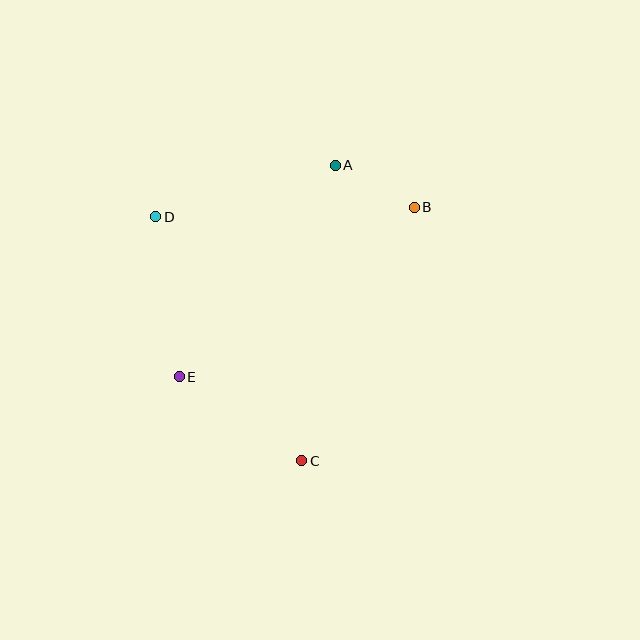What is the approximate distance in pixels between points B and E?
The distance between B and E is approximately 290 pixels.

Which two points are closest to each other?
Points A and B are closest to each other.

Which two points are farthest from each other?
Points A and C are farthest from each other.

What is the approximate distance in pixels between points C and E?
The distance between C and E is approximately 149 pixels.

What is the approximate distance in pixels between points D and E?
The distance between D and E is approximately 162 pixels.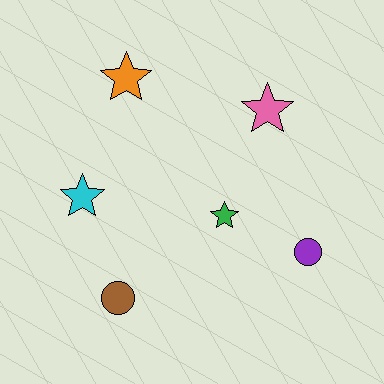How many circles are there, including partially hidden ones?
There are 2 circles.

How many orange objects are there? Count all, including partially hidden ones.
There is 1 orange object.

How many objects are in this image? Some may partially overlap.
There are 6 objects.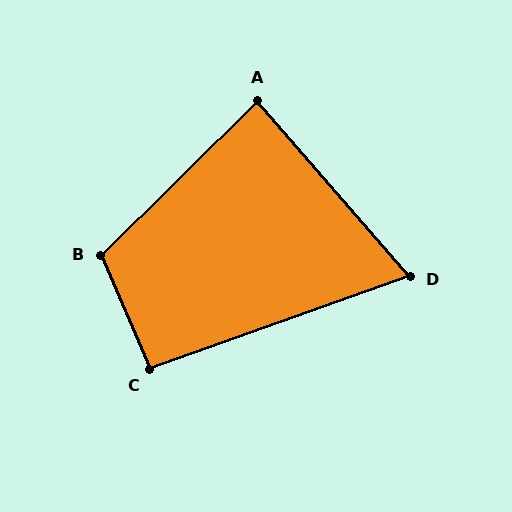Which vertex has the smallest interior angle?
D, at approximately 69 degrees.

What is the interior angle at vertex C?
Approximately 94 degrees (approximately right).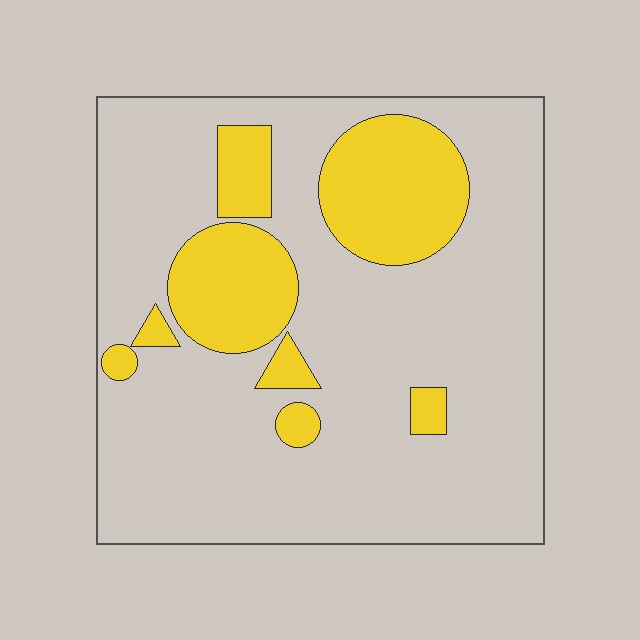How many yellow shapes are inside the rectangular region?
8.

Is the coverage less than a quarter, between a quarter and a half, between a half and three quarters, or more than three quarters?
Less than a quarter.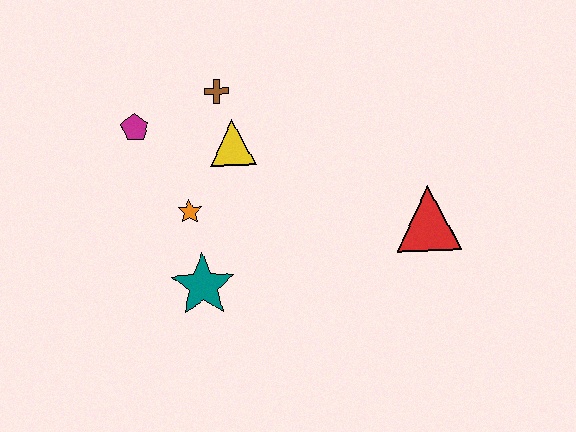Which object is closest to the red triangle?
The yellow triangle is closest to the red triangle.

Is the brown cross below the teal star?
No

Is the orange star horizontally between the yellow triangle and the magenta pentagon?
Yes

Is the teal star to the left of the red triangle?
Yes